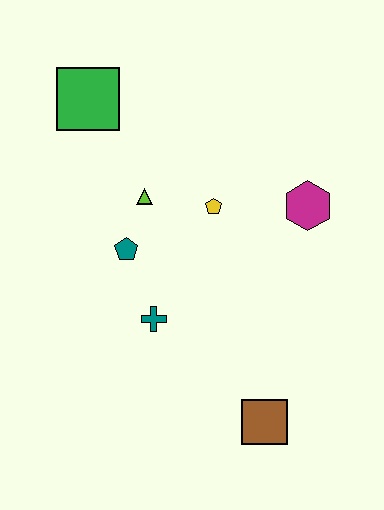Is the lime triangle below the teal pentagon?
No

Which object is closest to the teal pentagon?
The lime triangle is closest to the teal pentagon.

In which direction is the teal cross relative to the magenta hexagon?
The teal cross is to the left of the magenta hexagon.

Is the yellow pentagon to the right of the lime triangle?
Yes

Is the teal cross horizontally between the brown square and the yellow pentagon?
No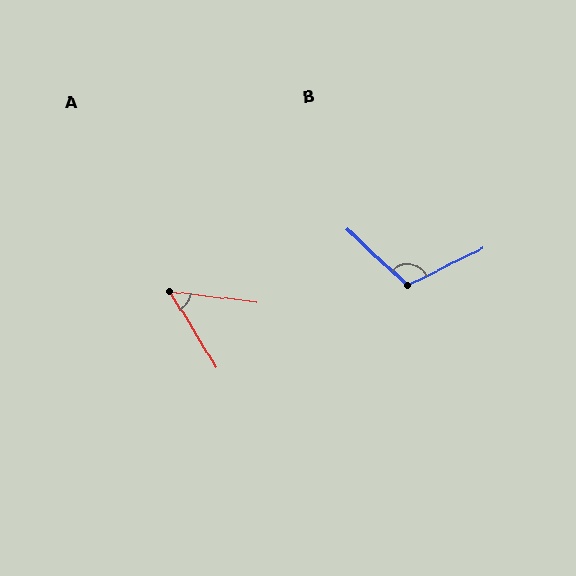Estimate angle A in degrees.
Approximately 52 degrees.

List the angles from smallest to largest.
A (52°), B (111°).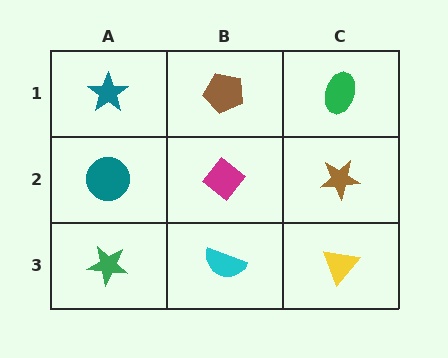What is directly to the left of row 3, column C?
A cyan semicircle.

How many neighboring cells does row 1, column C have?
2.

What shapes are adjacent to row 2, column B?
A brown pentagon (row 1, column B), a cyan semicircle (row 3, column B), a teal circle (row 2, column A), a brown star (row 2, column C).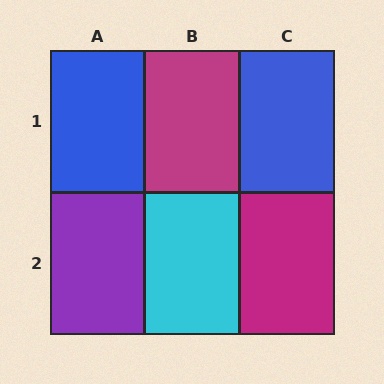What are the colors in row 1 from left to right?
Blue, magenta, blue.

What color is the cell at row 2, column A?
Purple.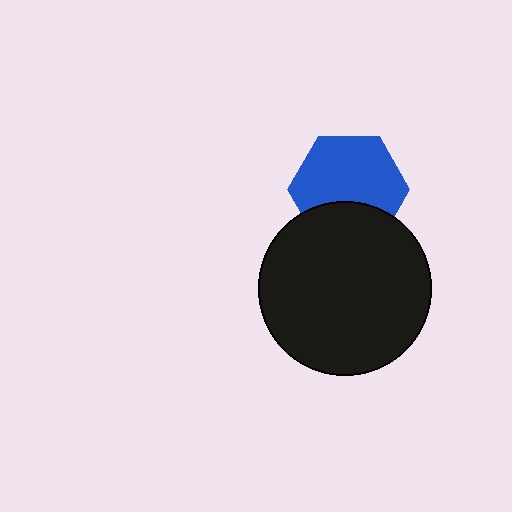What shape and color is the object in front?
The object in front is a black circle.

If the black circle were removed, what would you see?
You would see the complete blue hexagon.